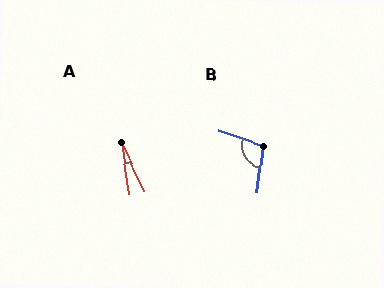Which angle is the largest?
B, at approximately 102 degrees.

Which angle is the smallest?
A, at approximately 17 degrees.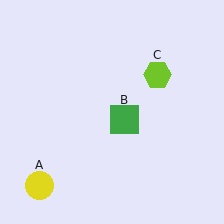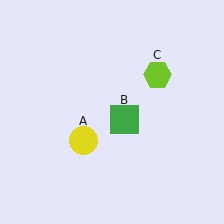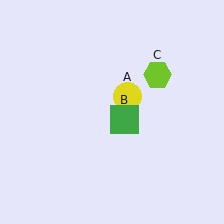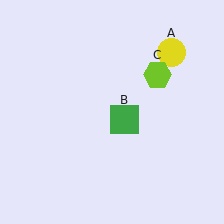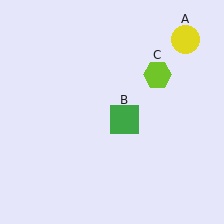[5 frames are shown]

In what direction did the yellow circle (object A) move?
The yellow circle (object A) moved up and to the right.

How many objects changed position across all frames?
1 object changed position: yellow circle (object A).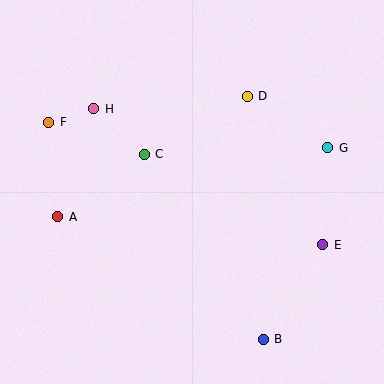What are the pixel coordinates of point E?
Point E is at (323, 245).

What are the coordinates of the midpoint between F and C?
The midpoint between F and C is at (96, 138).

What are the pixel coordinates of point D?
Point D is at (247, 96).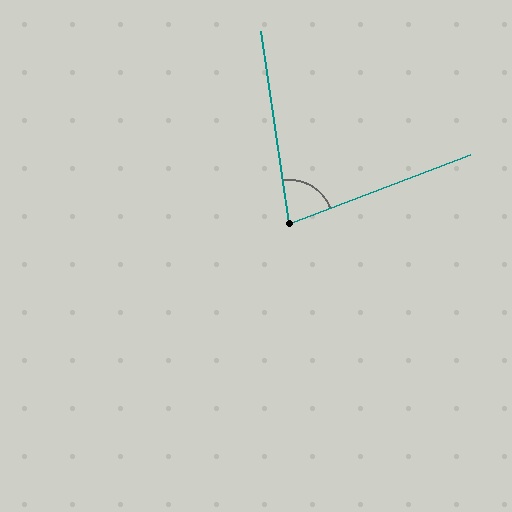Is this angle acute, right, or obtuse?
It is acute.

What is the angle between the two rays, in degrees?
Approximately 77 degrees.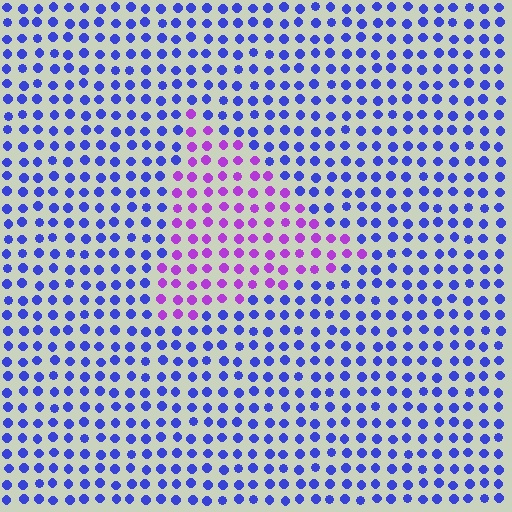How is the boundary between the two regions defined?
The boundary is defined purely by a slight shift in hue (about 51 degrees). Spacing, size, and orientation are identical on both sides.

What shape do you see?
I see a triangle.